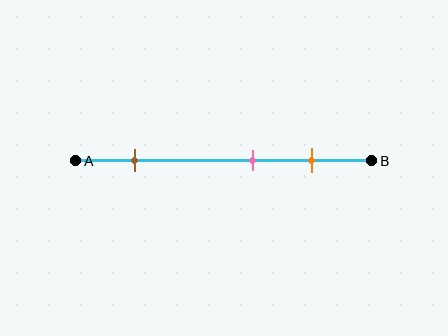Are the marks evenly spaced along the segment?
No, the marks are not evenly spaced.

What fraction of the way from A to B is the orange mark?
The orange mark is approximately 80% (0.8) of the way from A to B.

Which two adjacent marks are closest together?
The pink and orange marks are the closest adjacent pair.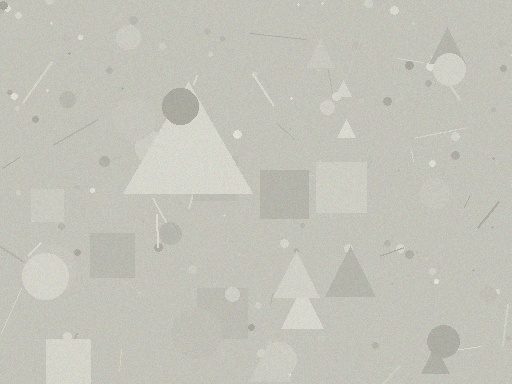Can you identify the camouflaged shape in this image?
The camouflaged shape is a triangle.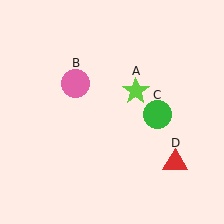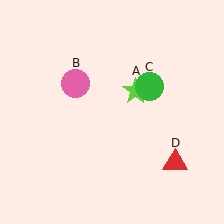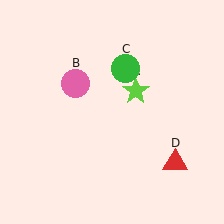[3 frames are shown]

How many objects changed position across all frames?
1 object changed position: green circle (object C).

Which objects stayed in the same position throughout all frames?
Lime star (object A) and pink circle (object B) and red triangle (object D) remained stationary.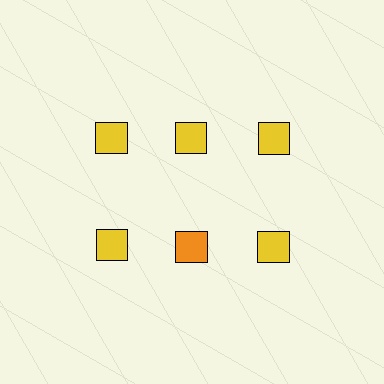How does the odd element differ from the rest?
It has a different color: orange instead of yellow.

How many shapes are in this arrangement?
There are 6 shapes arranged in a grid pattern.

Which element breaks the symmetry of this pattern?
The orange square in the second row, second from left column breaks the symmetry. All other shapes are yellow squares.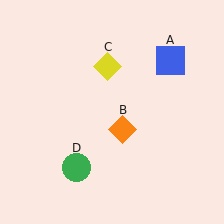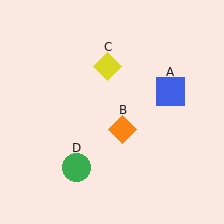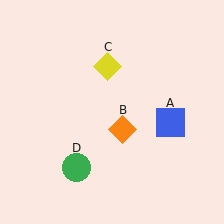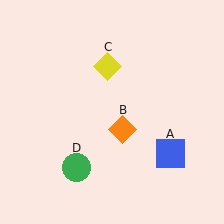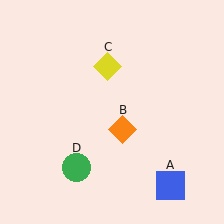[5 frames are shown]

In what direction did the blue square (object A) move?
The blue square (object A) moved down.